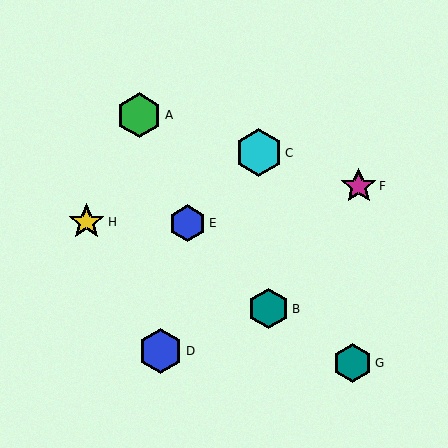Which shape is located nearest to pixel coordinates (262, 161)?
The cyan hexagon (labeled C) at (259, 153) is nearest to that location.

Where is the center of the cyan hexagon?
The center of the cyan hexagon is at (259, 153).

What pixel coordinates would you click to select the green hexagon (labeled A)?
Click at (139, 115) to select the green hexagon A.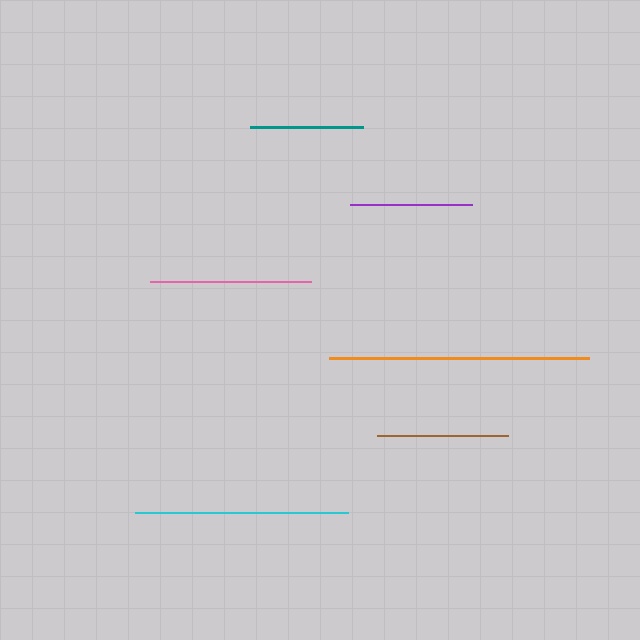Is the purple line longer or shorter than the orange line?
The orange line is longer than the purple line.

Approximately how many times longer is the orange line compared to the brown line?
The orange line is approximately 2.0 times the length of the brown line.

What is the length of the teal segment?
The teal segment is approximately 112 pixels long.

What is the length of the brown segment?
The brown segment is approximately 131 pixels long.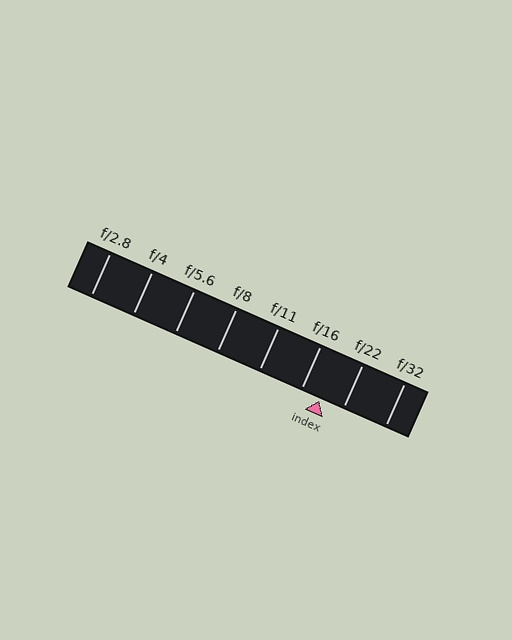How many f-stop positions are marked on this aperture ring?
There are 8 f-stop positions marked.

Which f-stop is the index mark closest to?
The index mark is closest to f/16.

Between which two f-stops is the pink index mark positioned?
The index mark is between f/16 and f/22.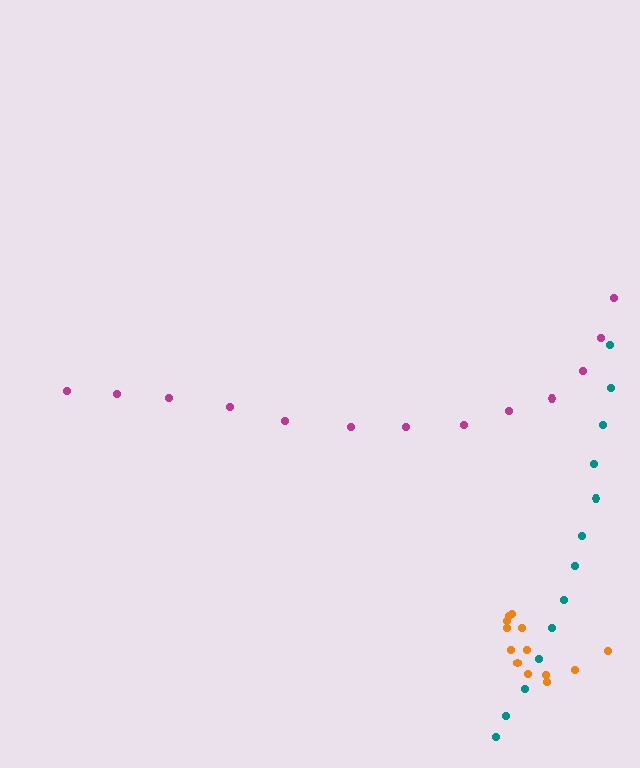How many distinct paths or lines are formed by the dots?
There are 3 distinct paths.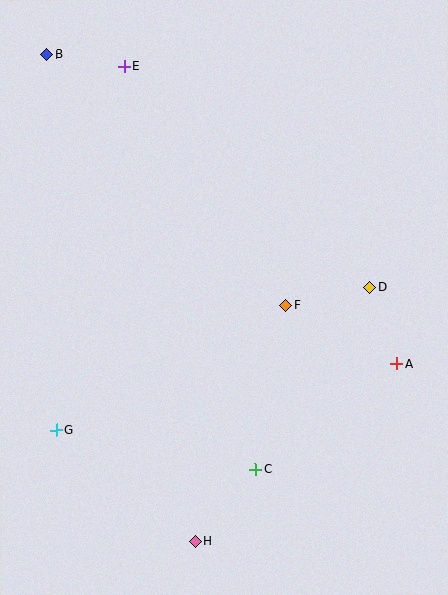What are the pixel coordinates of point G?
Point G is at (57, 430).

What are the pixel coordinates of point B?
Point B is at (47, 54).